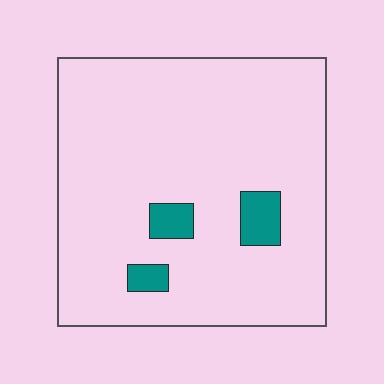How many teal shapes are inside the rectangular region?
3.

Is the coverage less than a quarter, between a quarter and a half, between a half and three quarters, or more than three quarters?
Less than a quarter.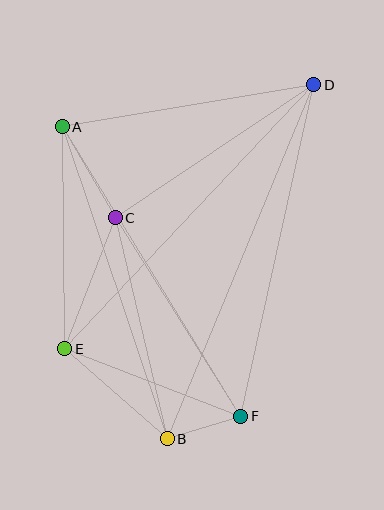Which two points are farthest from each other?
Points B and D are farthest from each other.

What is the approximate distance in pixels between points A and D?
The distance between A and D is approximately 255 pixels.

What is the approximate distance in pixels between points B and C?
The distance between B and C is approximately 227 pixels.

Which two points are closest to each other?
Points B and F are closest to each other.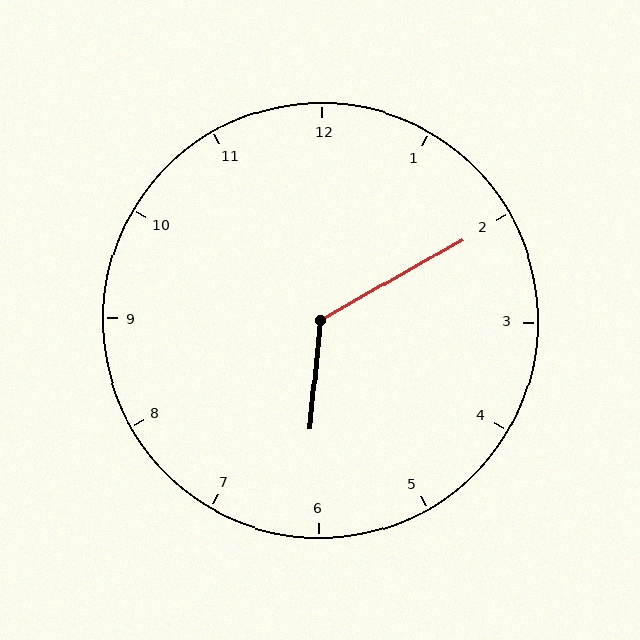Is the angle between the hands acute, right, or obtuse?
It is obtuse.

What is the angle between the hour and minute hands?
Approximately 125 degrees.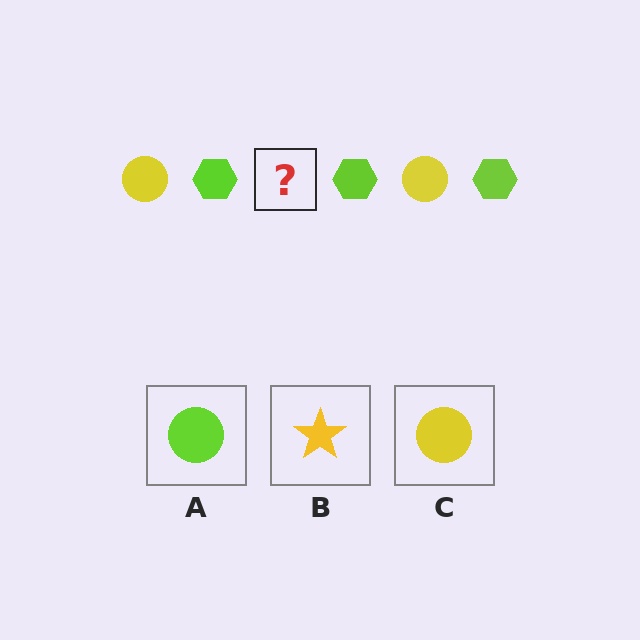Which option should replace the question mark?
Option C.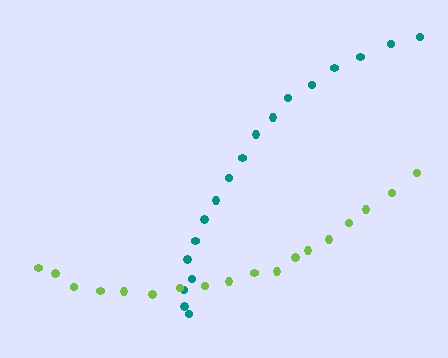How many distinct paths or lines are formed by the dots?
There are 2 distinct paths.